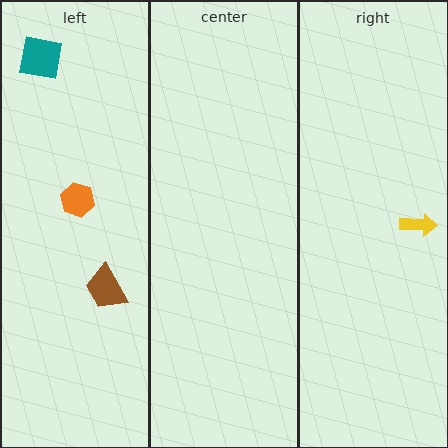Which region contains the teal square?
The left region.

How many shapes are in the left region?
3.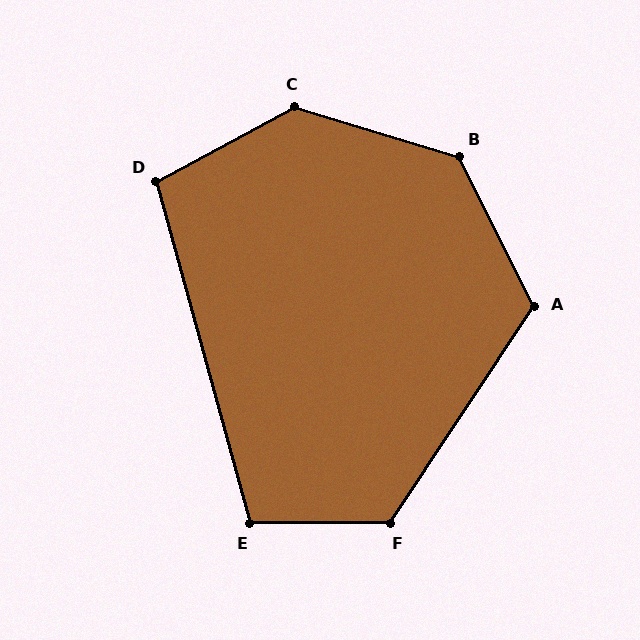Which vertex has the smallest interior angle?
D, at approximately 103 degrees.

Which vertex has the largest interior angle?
C, at approximately 135 degrees.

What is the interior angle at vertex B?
Approximately 133 degrees (obtuse).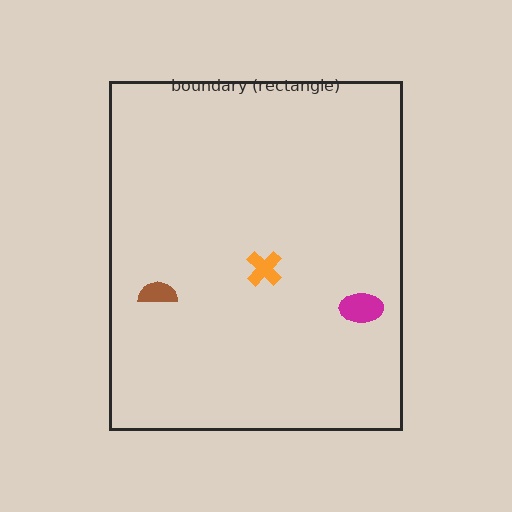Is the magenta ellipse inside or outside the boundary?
Inside.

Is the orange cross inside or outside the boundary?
Inside.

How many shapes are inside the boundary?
3 inside, 0 outside.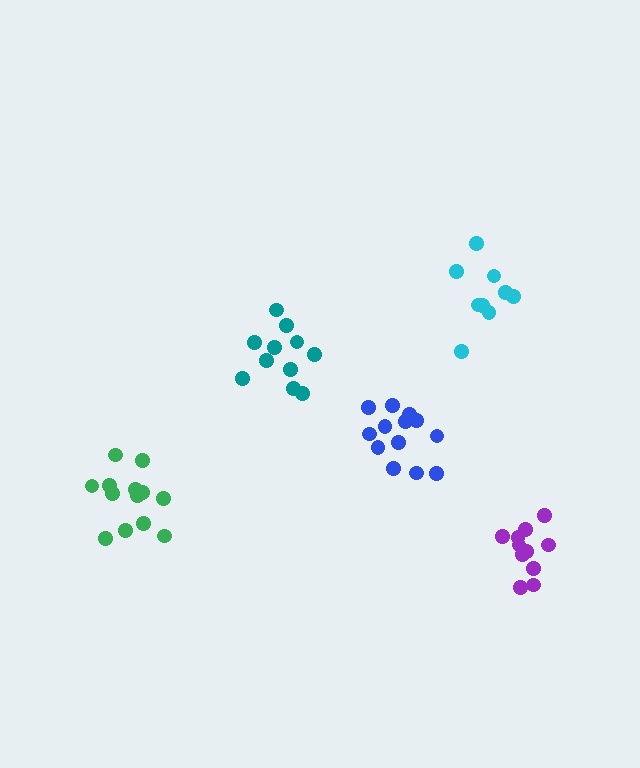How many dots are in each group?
Group 1: 13 dots, Group 2: 9 dots, Group 3: 11 dots, Group 4: 13 dots, Group 5: 11 dots (57 total).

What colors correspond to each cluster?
The clusters are colored: blue, cyan, purple, green, teal.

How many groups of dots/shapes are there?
There are 5 groups.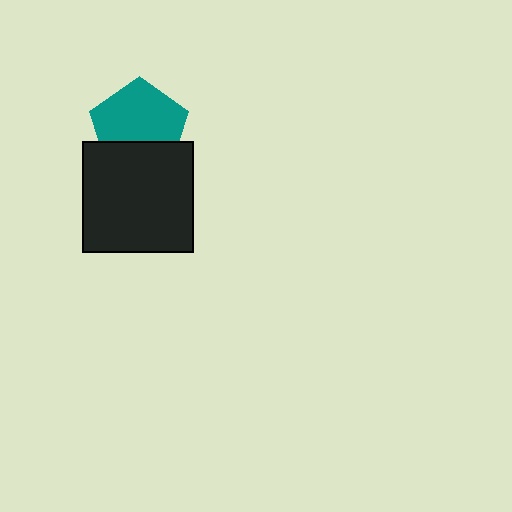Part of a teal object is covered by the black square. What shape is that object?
It is a pentagon.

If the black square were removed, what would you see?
You would see the complete teal pentagon.